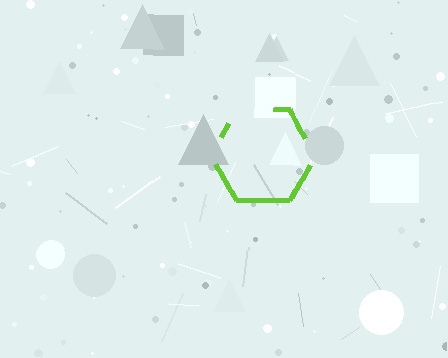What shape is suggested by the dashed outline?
The dashed outline suggests a hexagon.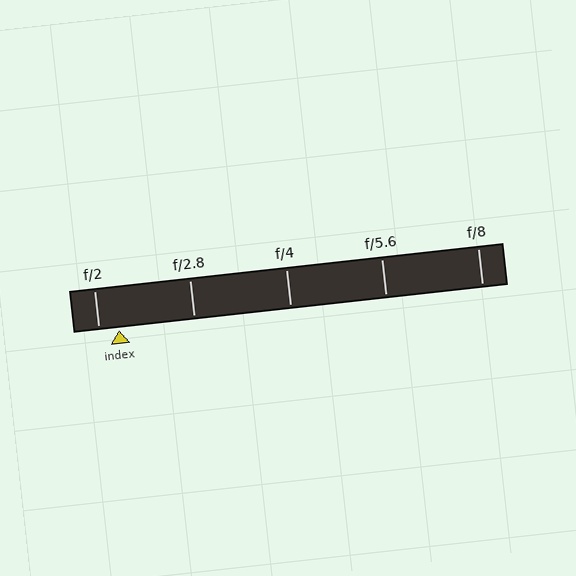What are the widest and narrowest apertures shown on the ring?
The widest aperture shown is f/2 and the narrowest is f/8.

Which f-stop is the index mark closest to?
The index mark is closest to f/2.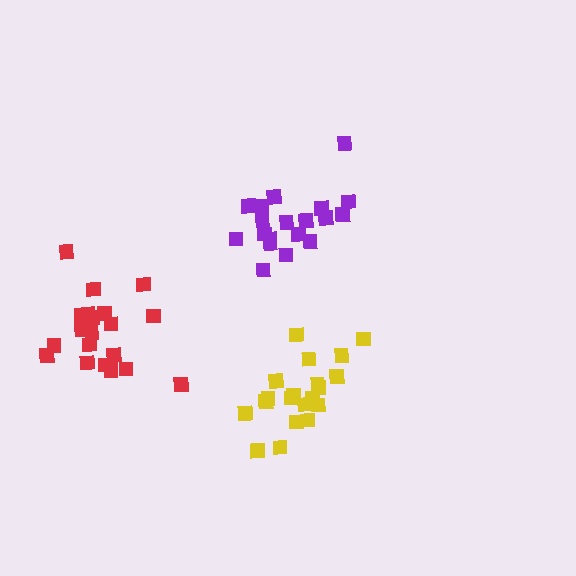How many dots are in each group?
Group 1: 20 dots, Group 2: 19 dots, Group 3: 20 dots (59 total).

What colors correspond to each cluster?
The clusters are colored: red, purple, yellow.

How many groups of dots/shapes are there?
There are 3 groups.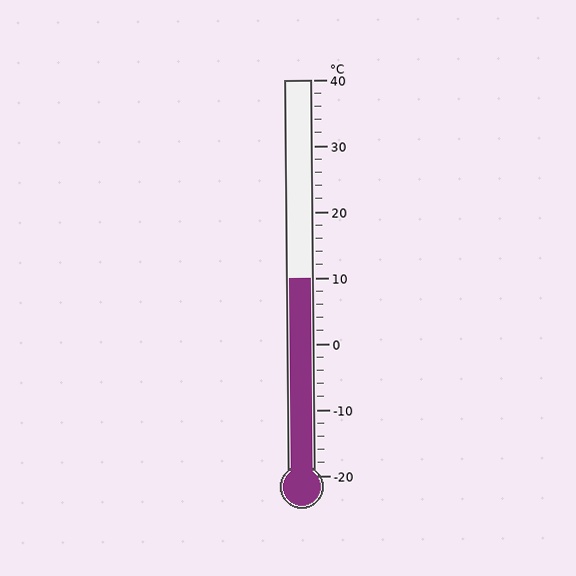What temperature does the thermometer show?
The thermometer shows approximately 10°C.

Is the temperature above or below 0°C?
The temperature is above 0°C.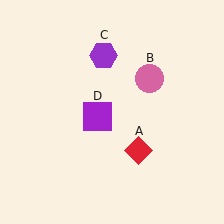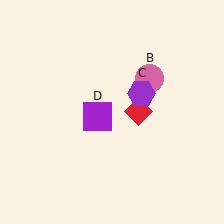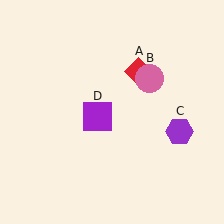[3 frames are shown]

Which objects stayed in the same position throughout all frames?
Pink circle (object B) and purple square (object D) remained stationary.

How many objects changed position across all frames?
2 objects changed position: red diamond (object A), purple hexagon (object C).